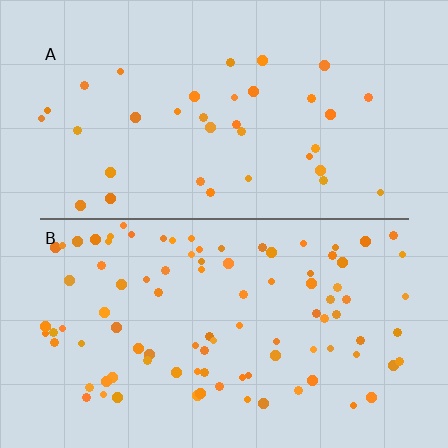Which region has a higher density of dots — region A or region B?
B (the bottom).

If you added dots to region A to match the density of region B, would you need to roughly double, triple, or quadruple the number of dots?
Approximately triple.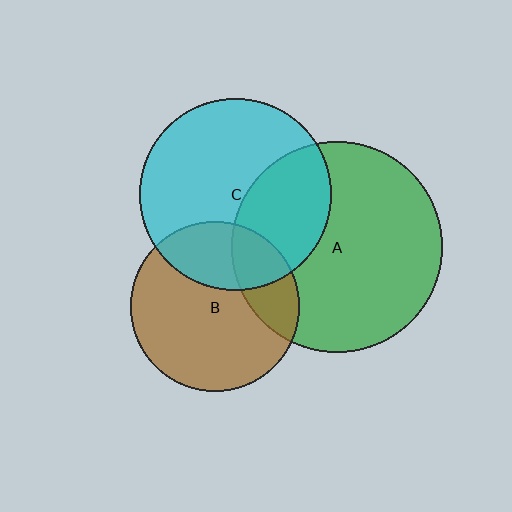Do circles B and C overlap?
Yes.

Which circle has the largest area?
Circle A (green).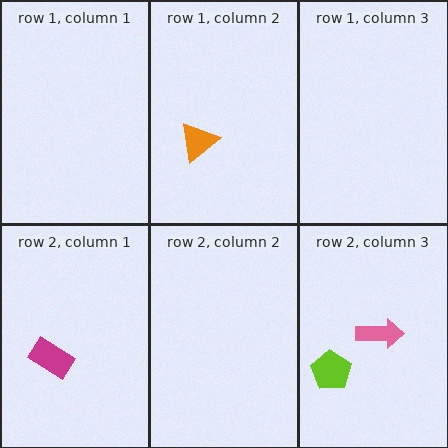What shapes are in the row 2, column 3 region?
The lime pentagon, the pink arrow.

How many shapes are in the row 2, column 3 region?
2.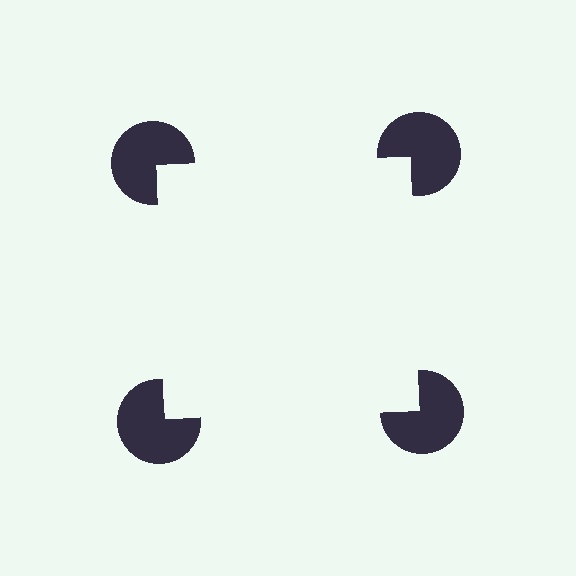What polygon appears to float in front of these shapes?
An illusory square — its edges are inferred from the aligned wedge cuts in the pac-man discs, not physically drawn.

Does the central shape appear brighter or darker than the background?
It typically appears slightly brighter than the background, even though no actual brightness change is drawn.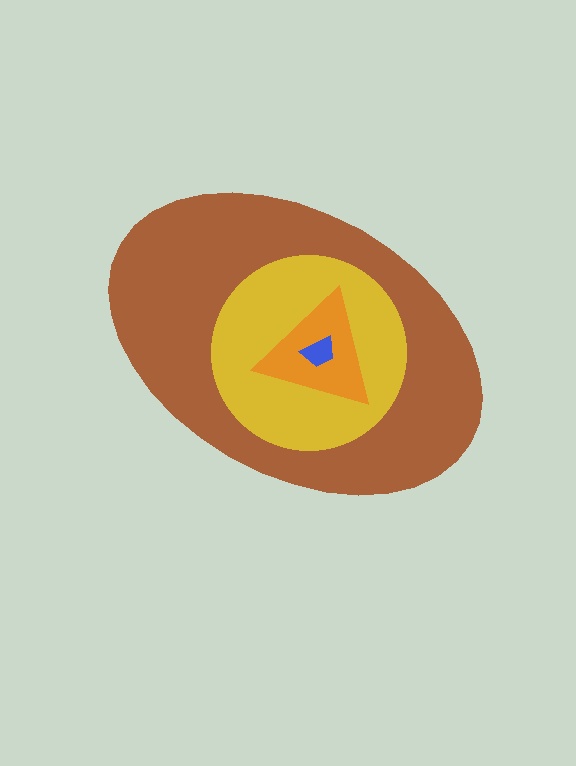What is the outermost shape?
The brown ellipse.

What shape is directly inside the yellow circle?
The orange triangle.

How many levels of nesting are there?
4.